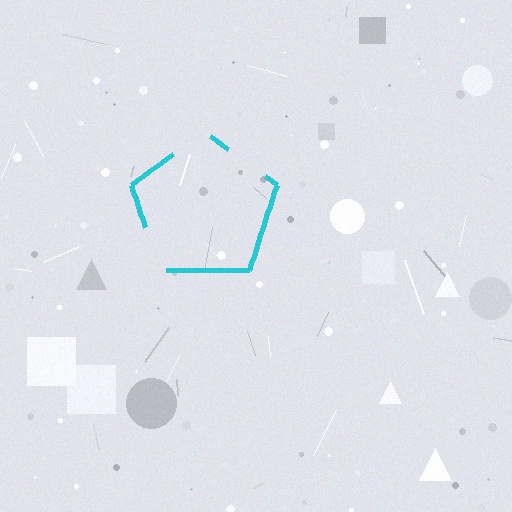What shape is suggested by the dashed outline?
The dashed outline suggests a pentagon.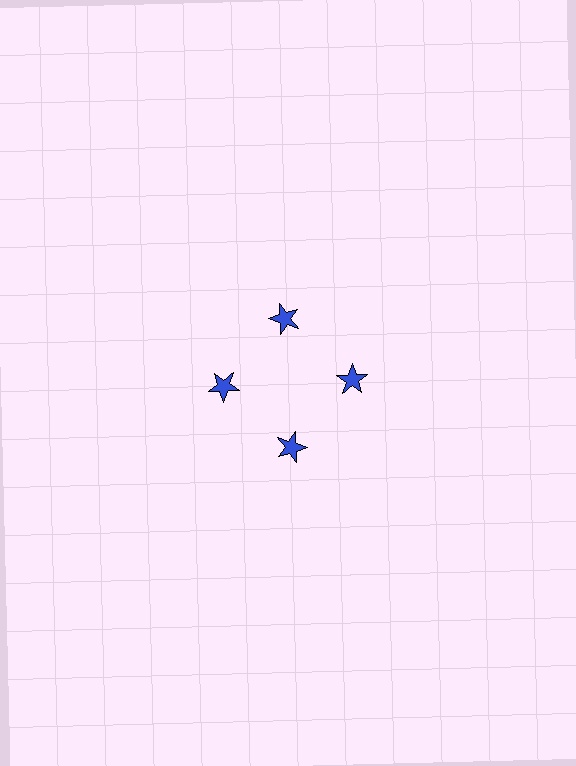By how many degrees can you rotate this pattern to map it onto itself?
The pattern maps onto itself every 90 degrees of rotation.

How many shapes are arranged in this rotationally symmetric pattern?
There are 4 shapes, arranged in 4 groups of 1.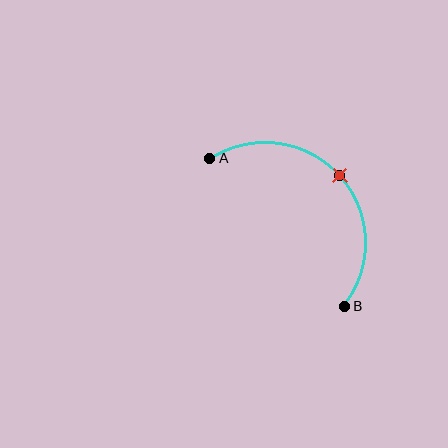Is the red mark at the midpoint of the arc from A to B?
Yes. The red mark lies on the arc at equal arc-length from both A and B — it is the arc midpoint.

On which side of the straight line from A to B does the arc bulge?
The arc bulges above and to the right of the straight line connecting A and B.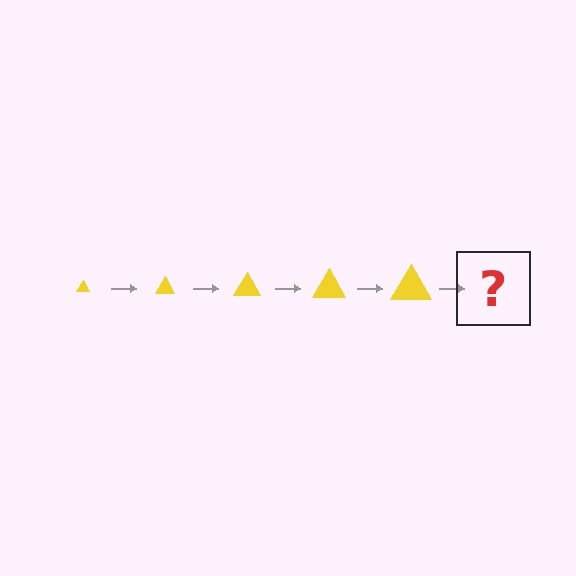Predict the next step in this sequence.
The next step is a yellow triangle, larger than the previous one.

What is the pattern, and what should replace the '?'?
The pattern is that the triangle gets progressively larger each step. The '?' should be a yellow triangle, larger than the previous one.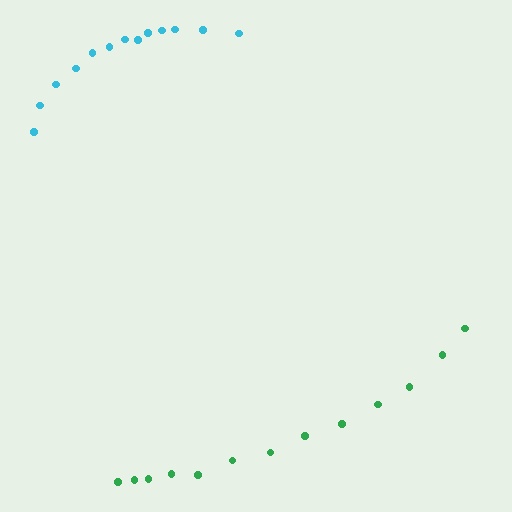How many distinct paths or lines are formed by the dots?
There are 2 distinct paths.